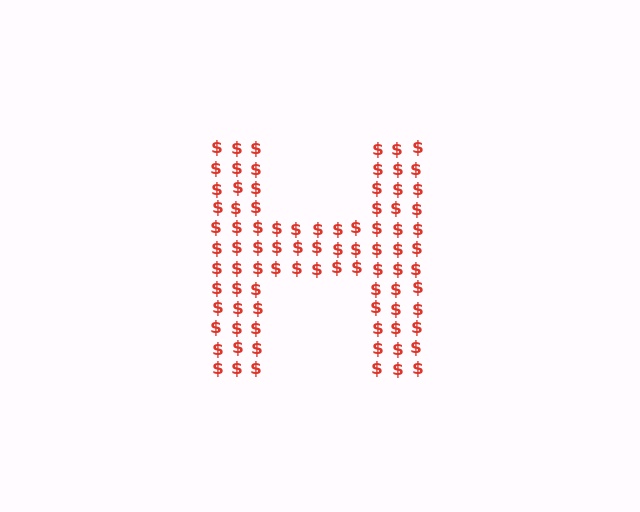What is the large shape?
The large shape is the letter H.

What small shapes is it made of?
It is made of small dollar signs.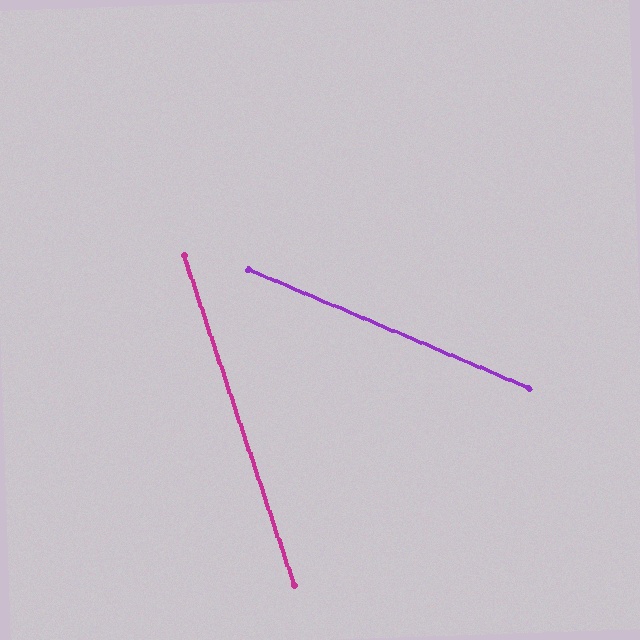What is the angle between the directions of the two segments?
Approximately 49 degrees.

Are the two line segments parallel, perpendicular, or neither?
Neither parallel nor perpendicular — they differ by about 49°.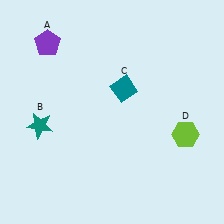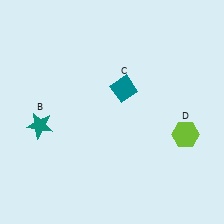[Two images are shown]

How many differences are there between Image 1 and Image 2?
There is 1 difference between the two images.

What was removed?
The purple pentagon (A) was removed in Image 2.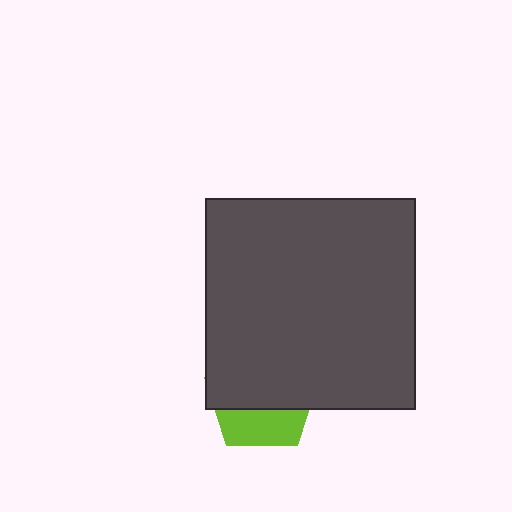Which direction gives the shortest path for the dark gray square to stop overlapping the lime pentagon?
Moving up gives the shortest separation.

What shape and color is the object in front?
The object in front is a dark gray square.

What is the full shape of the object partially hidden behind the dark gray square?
The partially hidden object is a lime pentagon.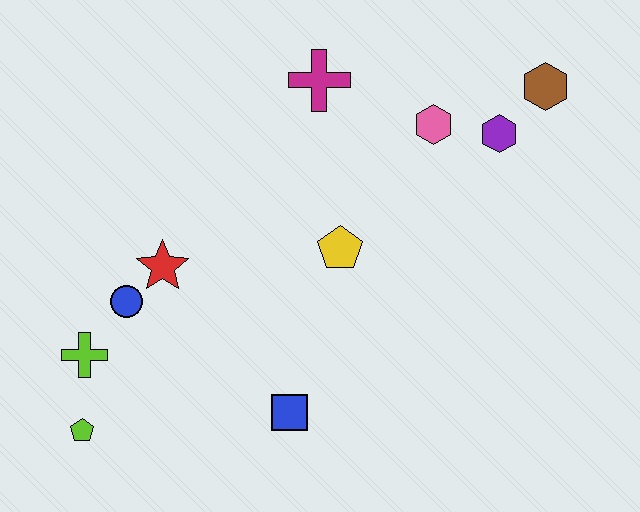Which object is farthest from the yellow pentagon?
The lime pentagon is farthest from the yellow pentagon.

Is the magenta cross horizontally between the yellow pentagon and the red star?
Yes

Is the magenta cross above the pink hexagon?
Yes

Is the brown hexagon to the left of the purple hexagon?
No